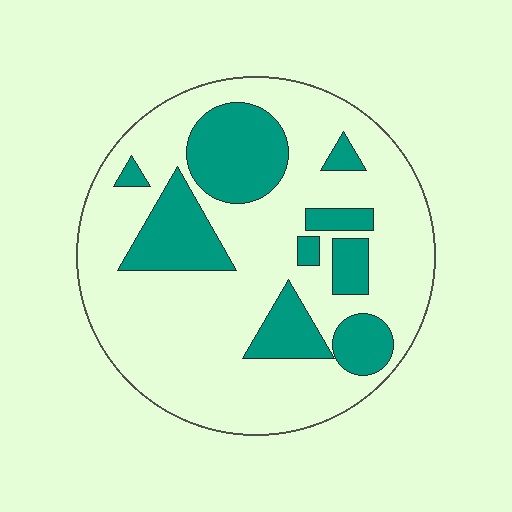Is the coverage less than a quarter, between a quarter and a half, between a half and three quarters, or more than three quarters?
Between a quarter and a half.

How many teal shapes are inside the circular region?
9.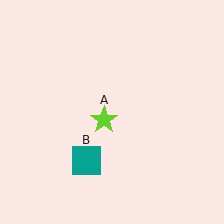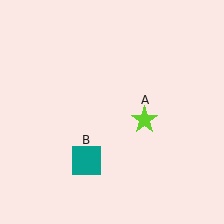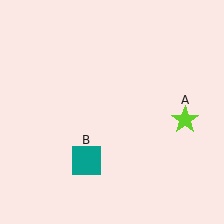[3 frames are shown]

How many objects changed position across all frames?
1 object changed position: lime star (object A).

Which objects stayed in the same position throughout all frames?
Teal square (object B) remained stationary.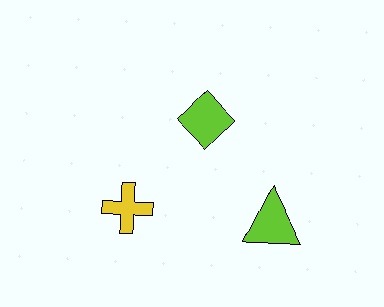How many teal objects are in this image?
There are no teal objects.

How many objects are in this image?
There are 3 objects.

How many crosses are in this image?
There is 1 cross.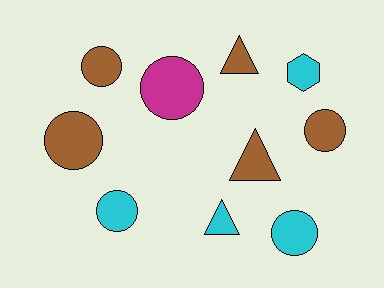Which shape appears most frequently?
Circle, with 6 objects.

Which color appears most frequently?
Brown, with 5 objects.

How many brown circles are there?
There are 3 brown circles.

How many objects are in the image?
There are 10 objects.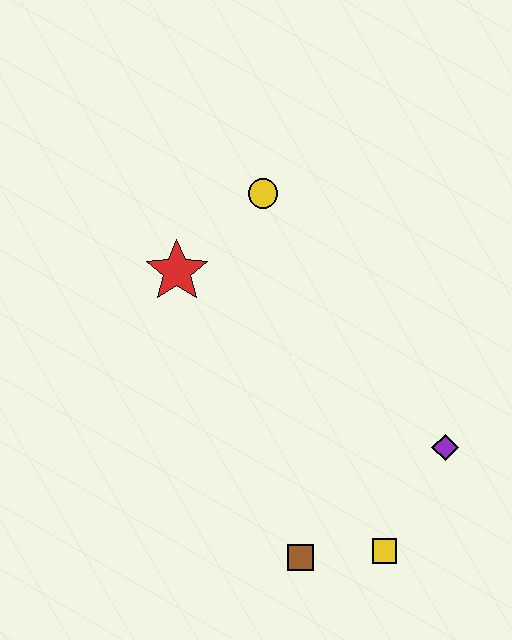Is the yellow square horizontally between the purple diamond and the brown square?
Yes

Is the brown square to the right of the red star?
Yes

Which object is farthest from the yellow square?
The yellow circle is farthest from the yellow square.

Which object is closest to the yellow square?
The brown square is closest to the yellow square.